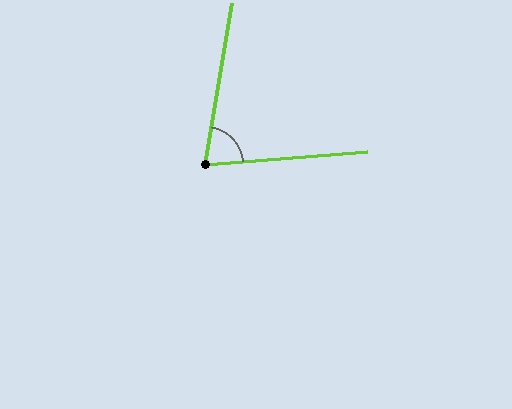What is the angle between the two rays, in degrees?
Approximately 76 degrees.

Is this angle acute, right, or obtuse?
It is acute.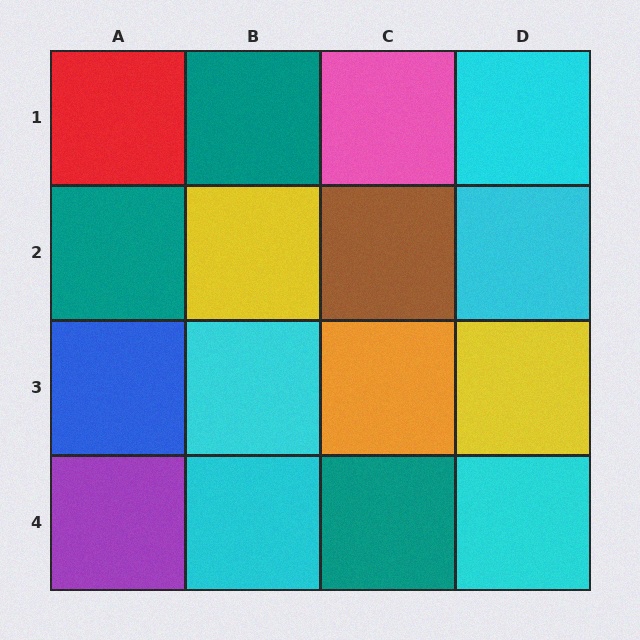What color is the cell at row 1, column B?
Teal.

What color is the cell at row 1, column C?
Pink.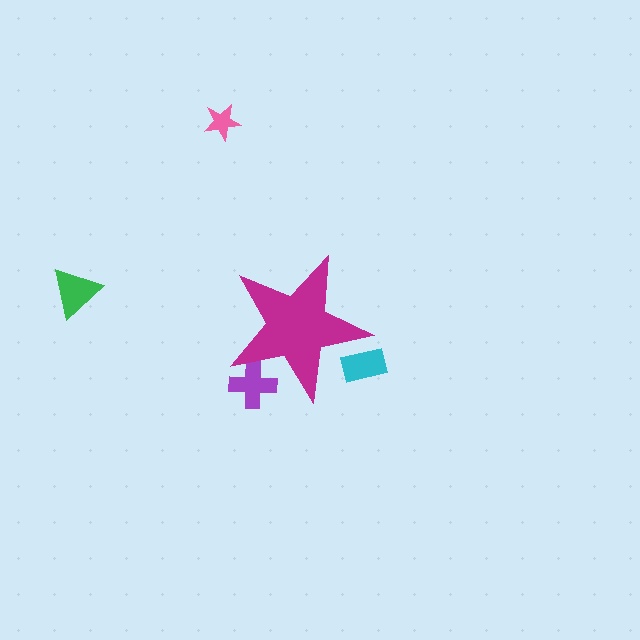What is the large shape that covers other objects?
A magenta star.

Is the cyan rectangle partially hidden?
Yes, the cyan rectangle is partially hidden behind the magenta star.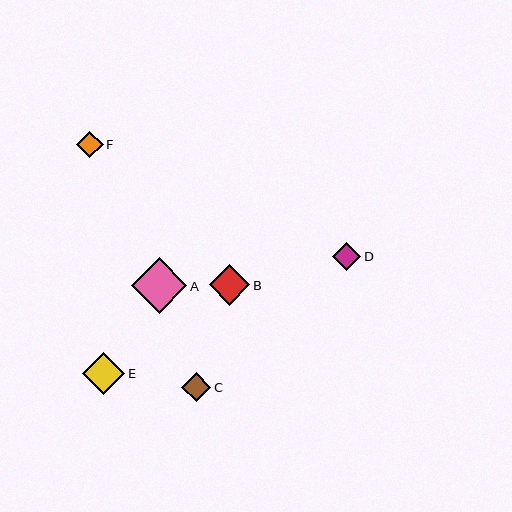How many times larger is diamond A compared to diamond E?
Diamond A is approximately 1.3 times the size of diamond E.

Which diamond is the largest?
Diamond A is the largest with a size of approximately 56 pixels.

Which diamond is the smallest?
Diamond F is the smallest with a size of approximately 26 pixels.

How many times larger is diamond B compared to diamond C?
Diamond B is approximately 1.4 times the size of diamond C.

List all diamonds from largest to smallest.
From largest to smallest: A, E, B, C, D, F.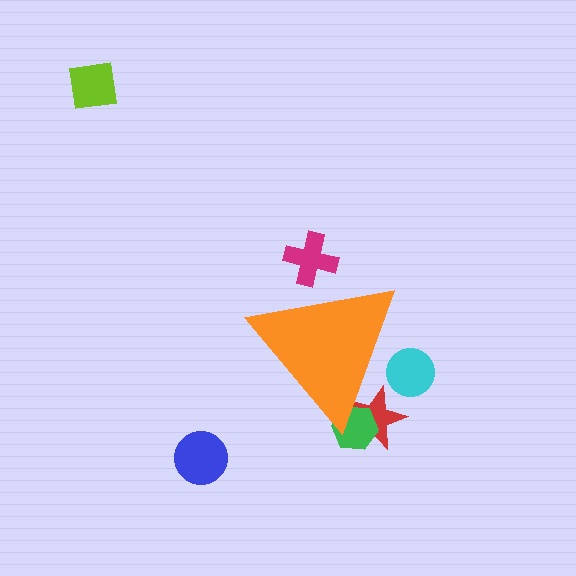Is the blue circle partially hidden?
No, the blue circle is fully visible.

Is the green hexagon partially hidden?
Yes, the green hexagon is partially hidden behind the orange triangle.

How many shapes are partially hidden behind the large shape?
4 shapes are partially hidden.